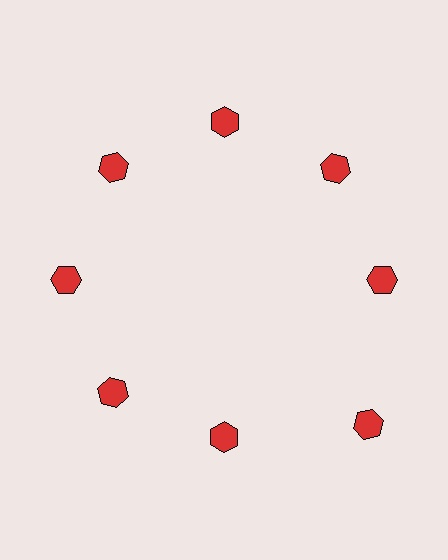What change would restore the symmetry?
The symmetry would be restored by moving it inward, back onto the ring so that all 8 hexagons sit at equal angles and equal distance from the center.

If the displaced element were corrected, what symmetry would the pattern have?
It would have 8-fold rotational symmetry — the pattern would map onto itself every 45 degrees.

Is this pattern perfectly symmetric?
No. The 8 red hexagons are arranged in a ring, but one element near the 4 o'clock position is pushed outward from the center, breaking the 8-fold rotational symmetry.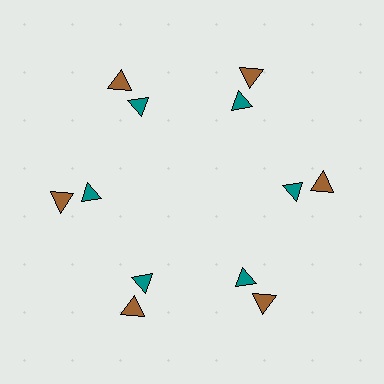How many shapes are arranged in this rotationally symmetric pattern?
There are 12 shapes, arranged in 6 groups of 2.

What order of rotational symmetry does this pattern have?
This pattern has 6-fold rotational symmetry.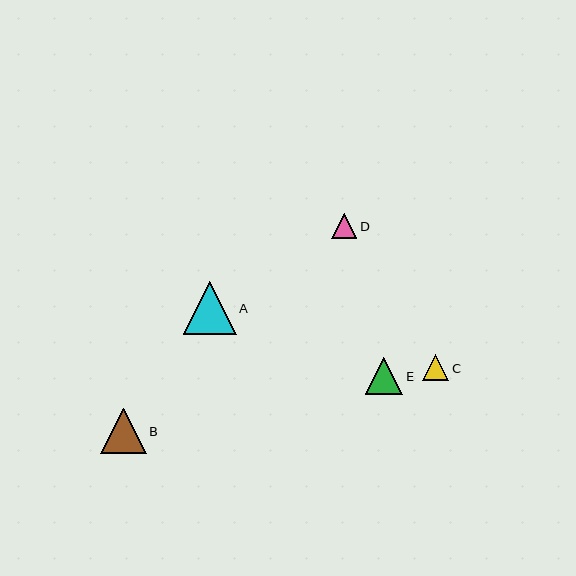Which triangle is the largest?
Triangle A is the largest with a size of approximately 53 pixels.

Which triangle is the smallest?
Triangle D is the smallest with a size of approximately 26 pixels.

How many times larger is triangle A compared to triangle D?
Triangle A is approximately 2.1 times the size of triangle D.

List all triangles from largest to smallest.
From largest to smallest: A, B, E, C, D.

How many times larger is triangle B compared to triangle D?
Triangle B is approximately 1.8 times the size of triangle D.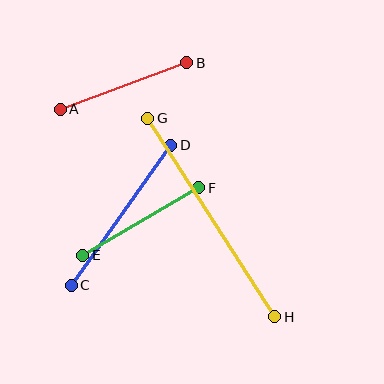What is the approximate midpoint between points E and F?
The midpoint is at approximately (141, 221) pixels.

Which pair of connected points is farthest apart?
Points G and H are farthest apart.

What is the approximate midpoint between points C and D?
The midpoint is at approximately (121, 215) pixels.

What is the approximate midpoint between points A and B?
The midpoint is at approximately (123, 86) pixels.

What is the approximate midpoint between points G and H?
The midpoint is at approximately (211, 218) pixels.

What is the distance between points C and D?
The distance is approximately 172 pixels.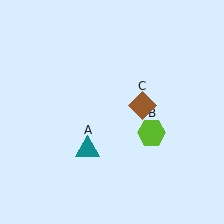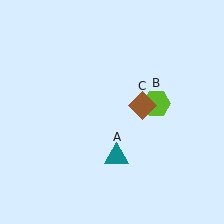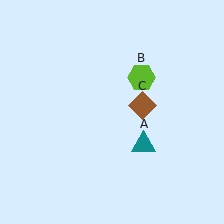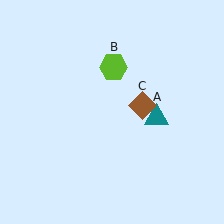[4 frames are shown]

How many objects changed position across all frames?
2 objects changed position: teal triangle (object A), lime hexagon (object B).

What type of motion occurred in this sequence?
The teal triangle (object A), lime hexagon (object B) rotated counterclockwise around the center of the scene.